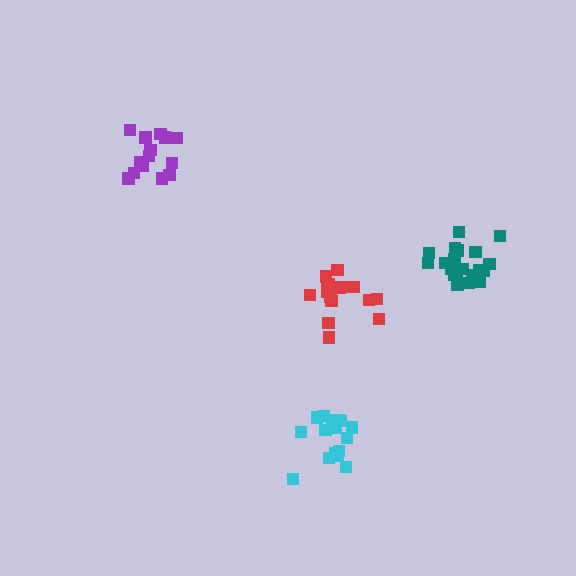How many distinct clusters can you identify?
There are 4 distinct clusters.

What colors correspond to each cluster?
The clusters are colored: purple, teal, red, cyan.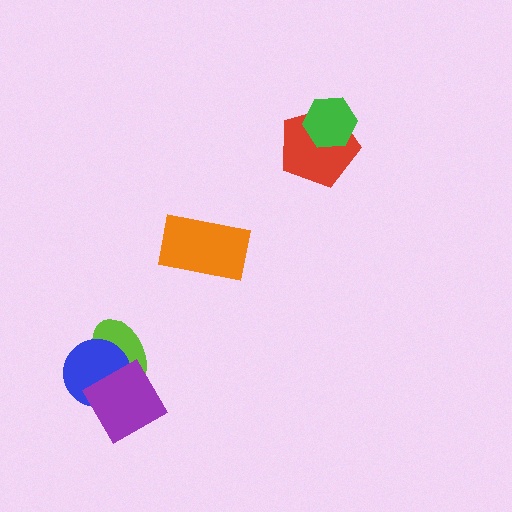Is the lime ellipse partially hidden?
Yes, it is partially covered by another shape.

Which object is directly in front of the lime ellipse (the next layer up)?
The blue circle is directly in front of the lime ellipse.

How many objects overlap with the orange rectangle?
0 objects overlap with the orange rectangle.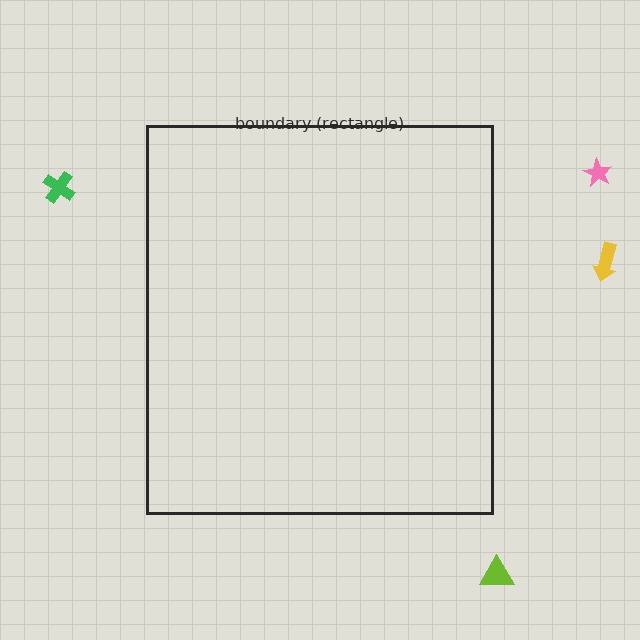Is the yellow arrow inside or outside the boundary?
Outside.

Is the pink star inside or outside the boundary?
Outside.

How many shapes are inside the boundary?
0 inside, 4 outside.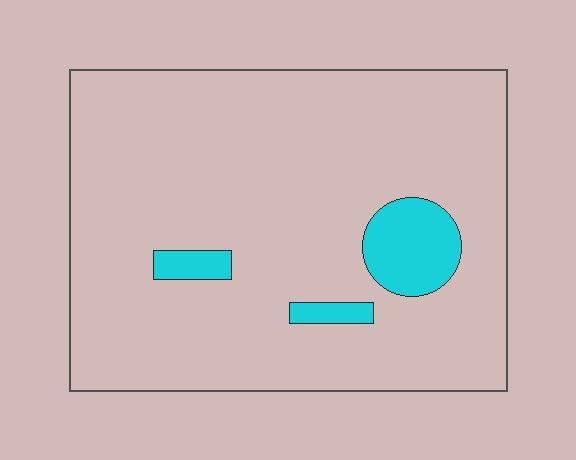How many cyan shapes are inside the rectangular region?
3.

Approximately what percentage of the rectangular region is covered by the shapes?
Approximately 10%.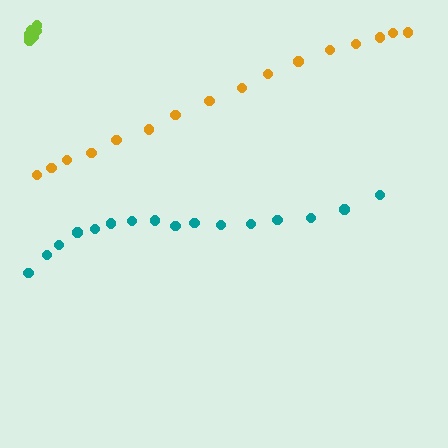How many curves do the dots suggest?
There are 3 distinct paths.